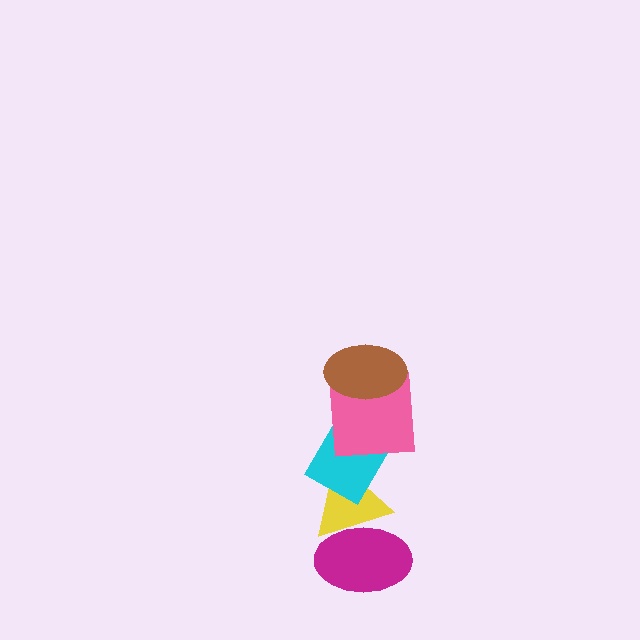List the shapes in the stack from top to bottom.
From top to bottom: the brown ellipse, the pink square, the cyan diamond, the yellow triangle, the magenta ellipse.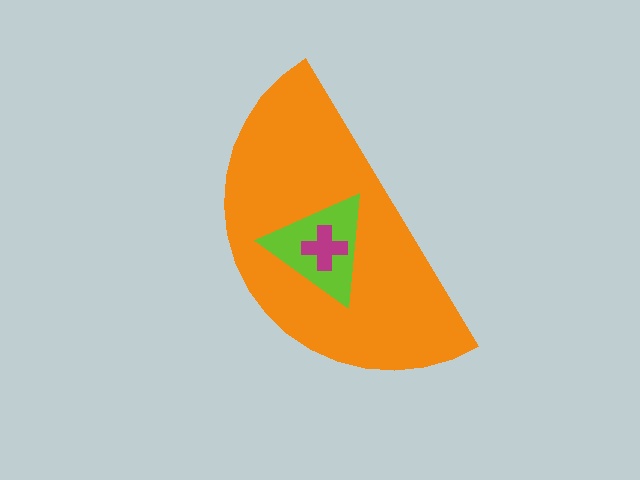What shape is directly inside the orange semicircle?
The lime triangle.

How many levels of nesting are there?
3.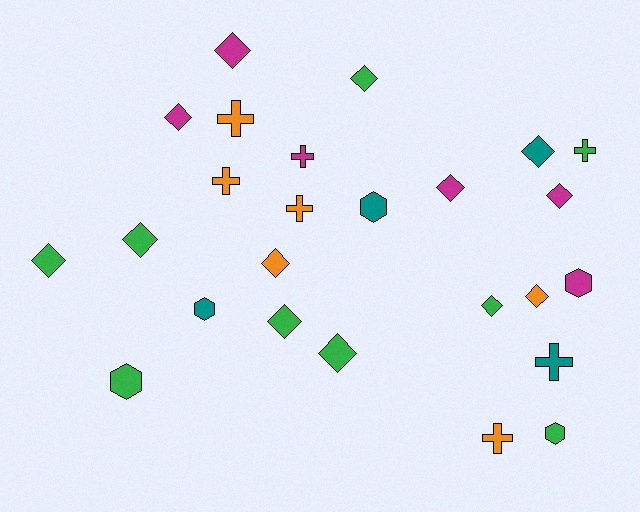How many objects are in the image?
There are 25 objects.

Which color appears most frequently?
Green, with 9 objects.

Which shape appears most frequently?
Diamond, with 13 objects.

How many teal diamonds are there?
There is 1 teal diamond.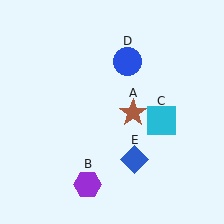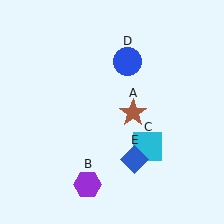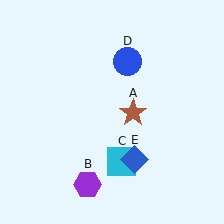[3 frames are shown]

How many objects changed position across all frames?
1 object changed position: cyan square (object C).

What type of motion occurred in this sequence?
The cyan square (object C) rotated clockwise around the center of the scene.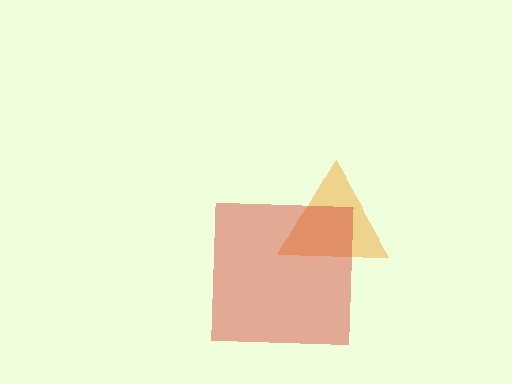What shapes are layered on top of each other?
The layered shapes are: an orange triangle, a red square.